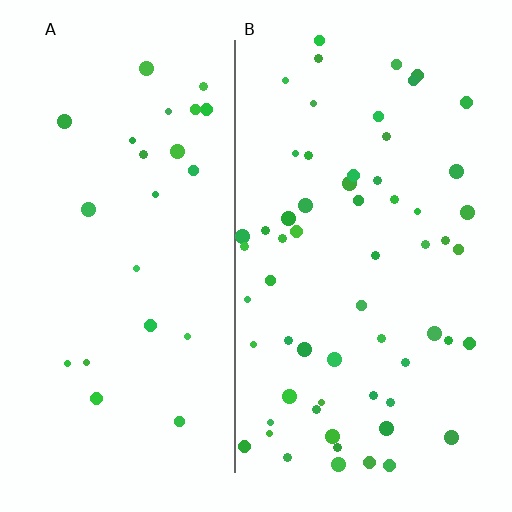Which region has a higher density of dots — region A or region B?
B (the right).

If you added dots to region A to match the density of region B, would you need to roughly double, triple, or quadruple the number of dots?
Approximately triple.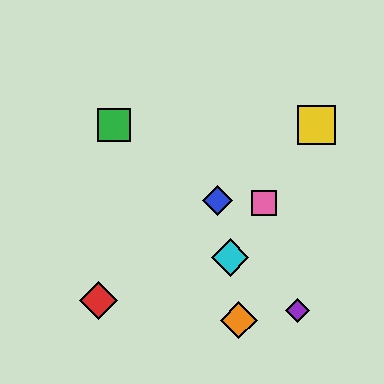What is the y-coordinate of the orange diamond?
The orange diamond is at y≈320.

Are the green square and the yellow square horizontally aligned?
Yes, both are at y≈125.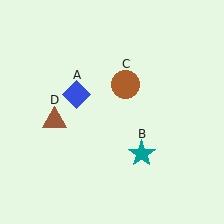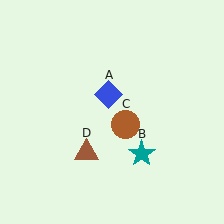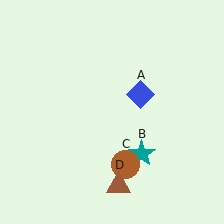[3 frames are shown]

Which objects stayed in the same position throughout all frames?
Teal star (object B) remained stationary.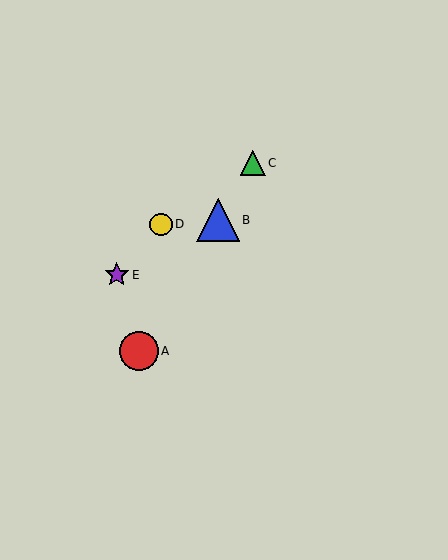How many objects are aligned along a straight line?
3 objects (A, B, C) are aligned along a straight line.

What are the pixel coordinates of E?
Object E is at (117, 275).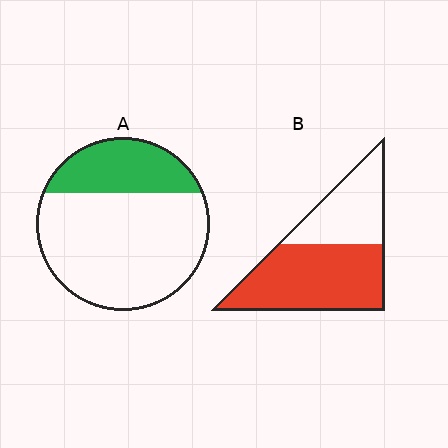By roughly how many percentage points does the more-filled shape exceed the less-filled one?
By roughly 35 percentage points (B over A).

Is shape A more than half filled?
No.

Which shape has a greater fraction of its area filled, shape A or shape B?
Shape B.